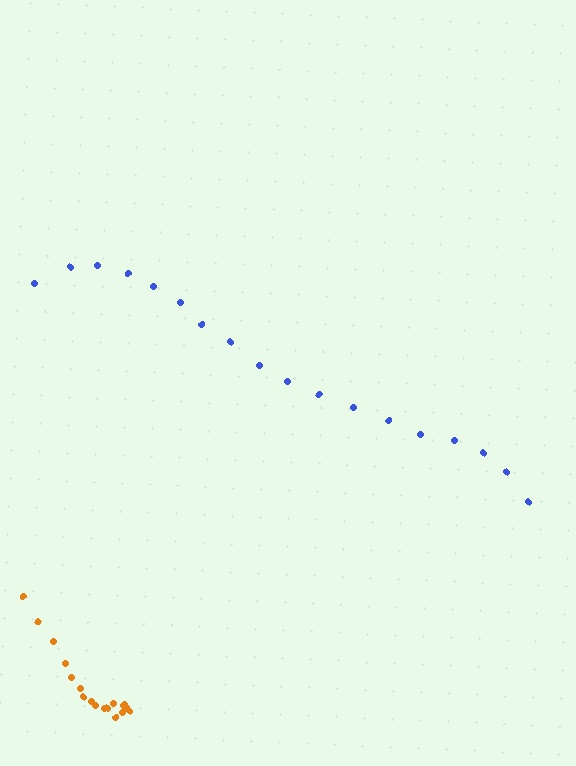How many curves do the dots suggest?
There are 2 distinct paths.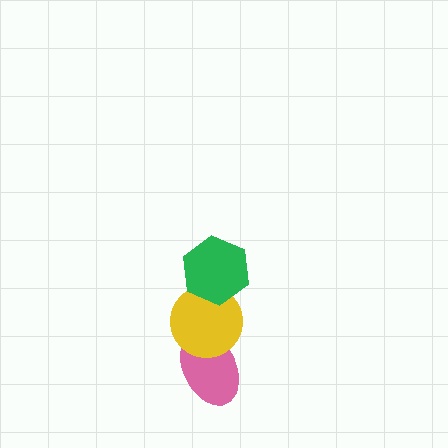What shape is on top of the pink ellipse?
The yellow circle is on top of the pink ellipse.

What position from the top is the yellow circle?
The yellow circle is 2nd from the top.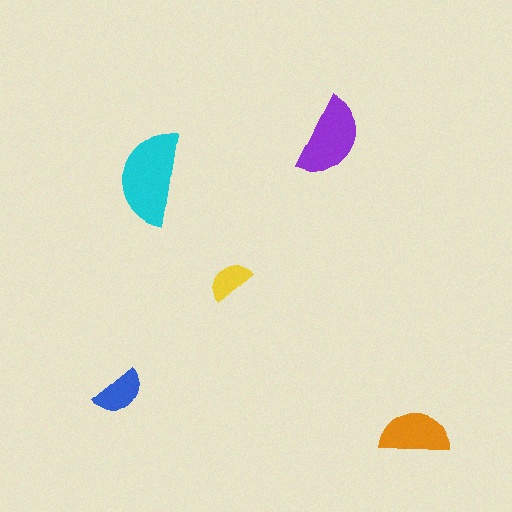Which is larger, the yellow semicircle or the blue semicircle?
The blue one.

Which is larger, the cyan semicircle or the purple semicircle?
The cyan one.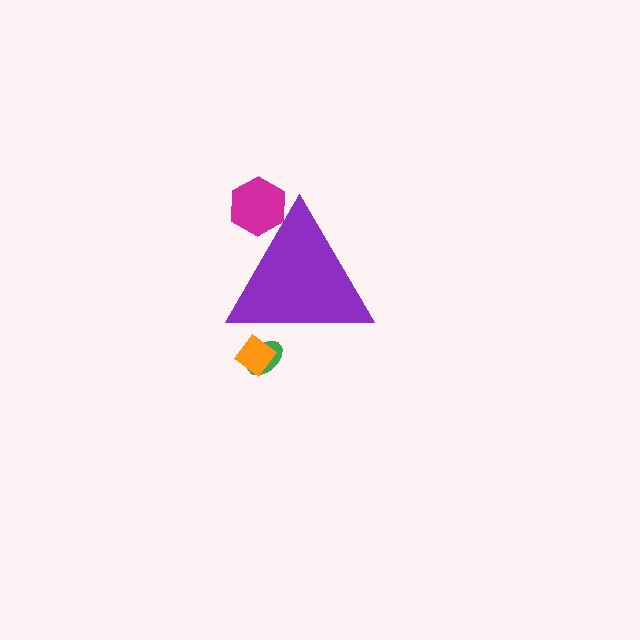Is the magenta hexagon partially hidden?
Yes, the magenta hexagon is partially hidden behind the purple triangle.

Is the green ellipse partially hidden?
Yes, the green ellipse is partially hidden behind the purple triangle.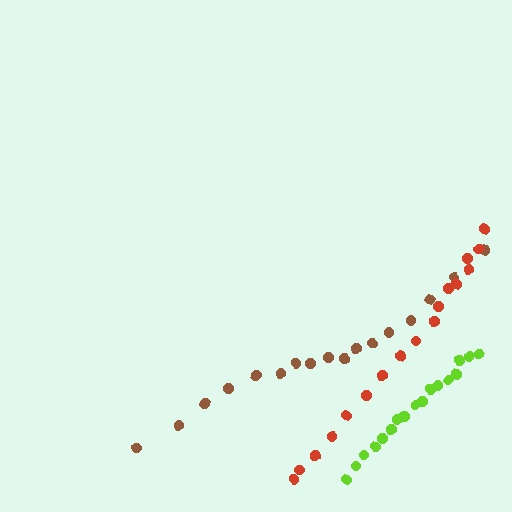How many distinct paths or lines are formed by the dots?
There are 3 distinct paths.